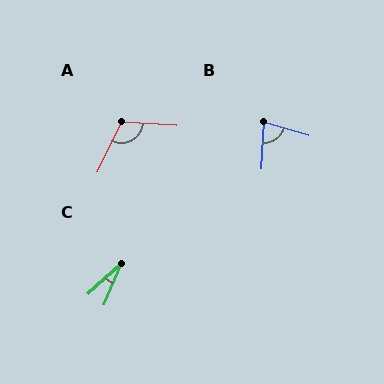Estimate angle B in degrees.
Approximately 76 degrees.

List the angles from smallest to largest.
C (25°), B (76°), A (113°).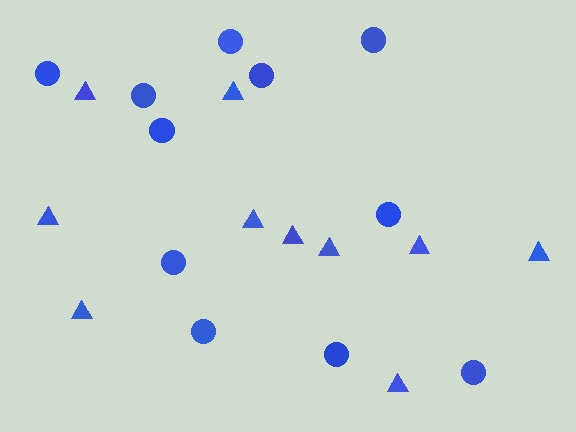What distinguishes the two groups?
There are 2 groups: one group of circles (11) and one group of triangles (10).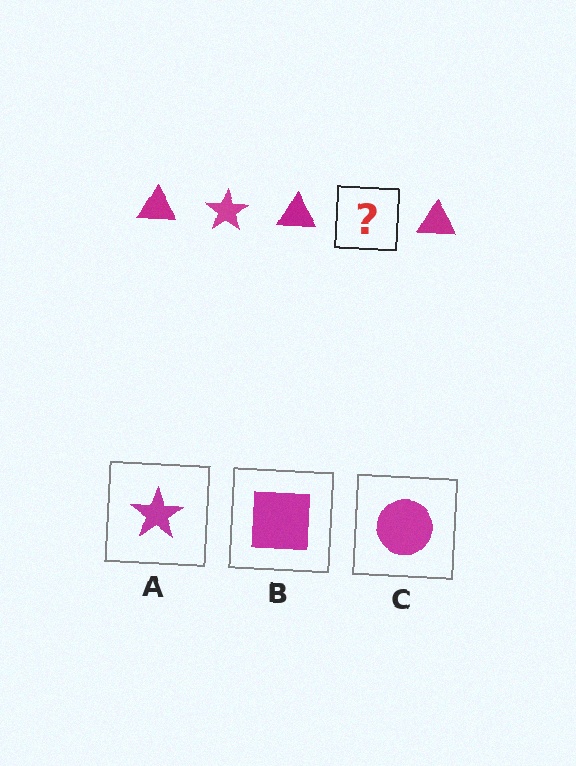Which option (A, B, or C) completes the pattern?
A.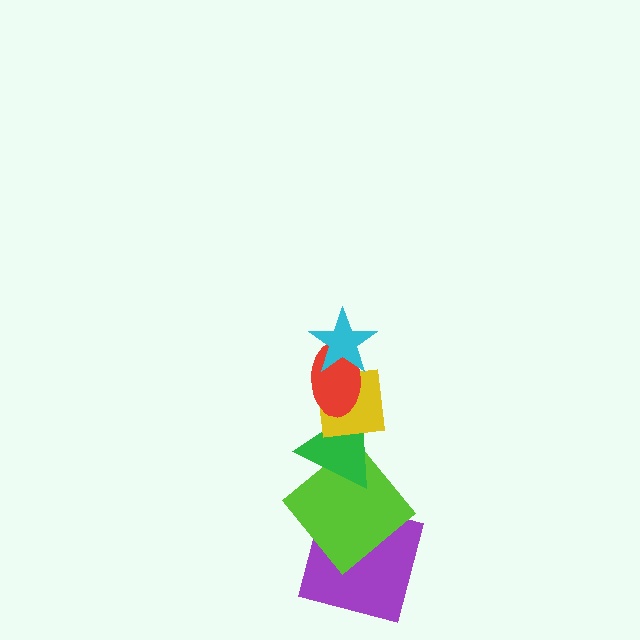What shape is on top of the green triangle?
The yellow square is on top of the green triangle.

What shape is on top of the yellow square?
The red ellipse is on top of the yellow square.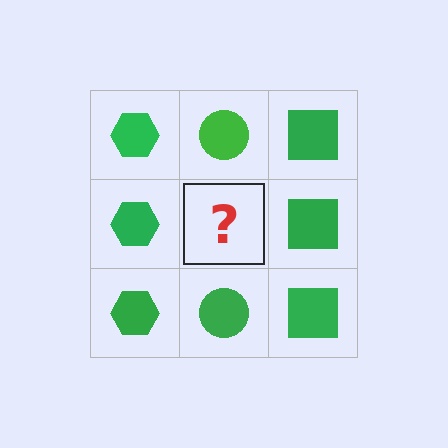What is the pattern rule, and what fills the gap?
The rule is that each column has a consistent shape. The gap should be filled with a green circle.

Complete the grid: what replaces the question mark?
The question mark should be replaced with a green circle.